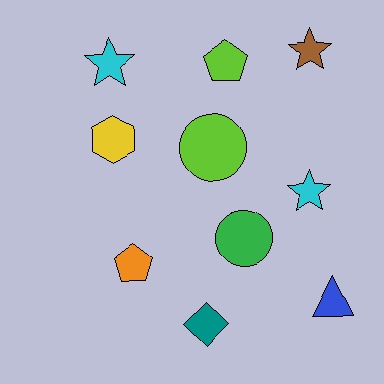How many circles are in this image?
There are 2 circles.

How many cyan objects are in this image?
There are 2 cyan objects.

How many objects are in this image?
There are 10 objects.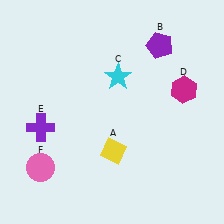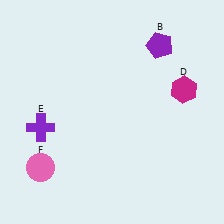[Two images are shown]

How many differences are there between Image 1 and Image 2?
There are 2 differences between the two images.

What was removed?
The yellow diamond (A), the cyan star (C) were removed in Image 2.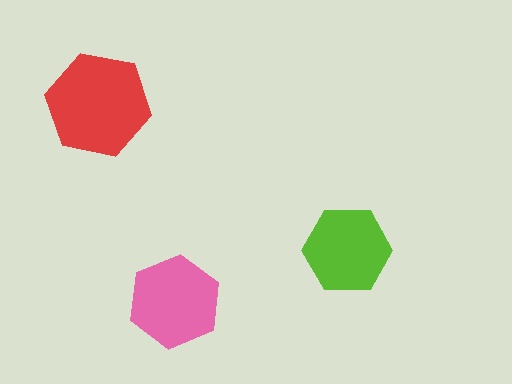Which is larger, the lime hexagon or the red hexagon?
The red one.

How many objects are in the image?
There are 3 objects in the image.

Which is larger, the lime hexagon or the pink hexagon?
The pink one.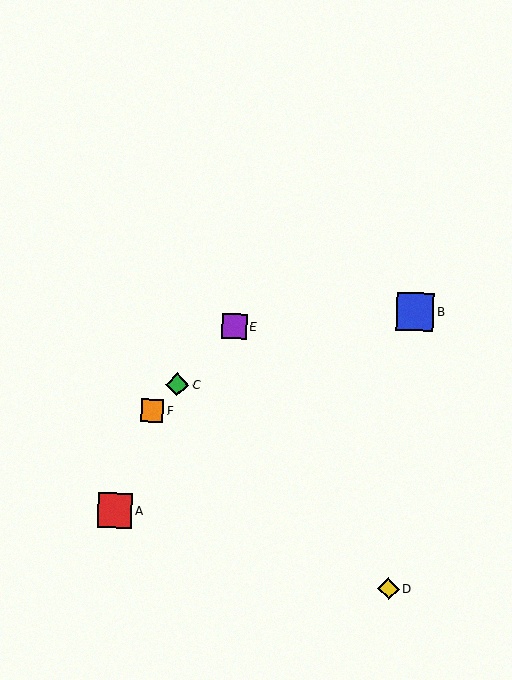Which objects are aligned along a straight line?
Objects C, E, F are aligned along a straight line.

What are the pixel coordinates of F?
Object F is at (152, 411).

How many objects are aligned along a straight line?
3 objects (C, E, F) are aligned along a straight line.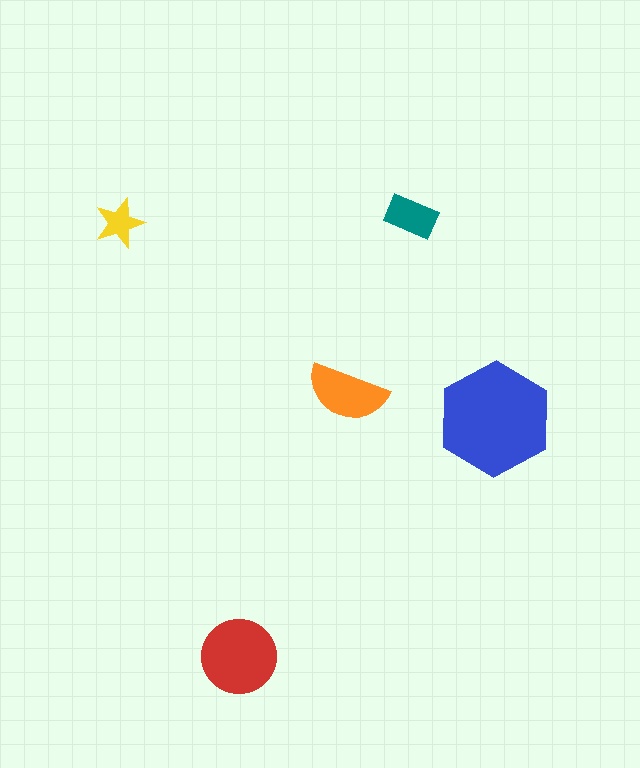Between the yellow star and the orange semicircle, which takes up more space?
The orange semicircle.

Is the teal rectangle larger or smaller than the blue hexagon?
Smaller.